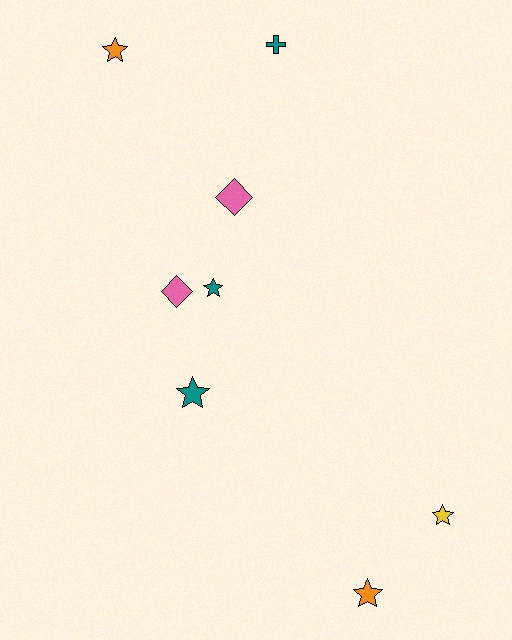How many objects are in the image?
There are 8 objects.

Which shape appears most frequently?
Star, with 5 objects.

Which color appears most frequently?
Teal, with 3 objects.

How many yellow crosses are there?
There are no yellow crosses.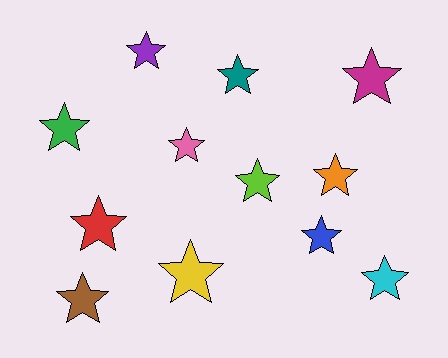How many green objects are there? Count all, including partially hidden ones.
There is 1 green object.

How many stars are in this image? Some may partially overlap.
There are 12 stars.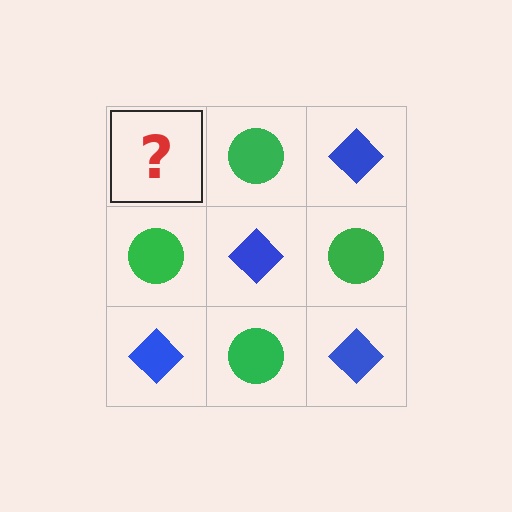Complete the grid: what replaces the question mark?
The question mark should be replaced with a blue diamond.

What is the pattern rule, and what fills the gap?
The rule is that it alternates blue diamond and green circle in a checkerboard pattern. The gap should be filled with a blue diamond.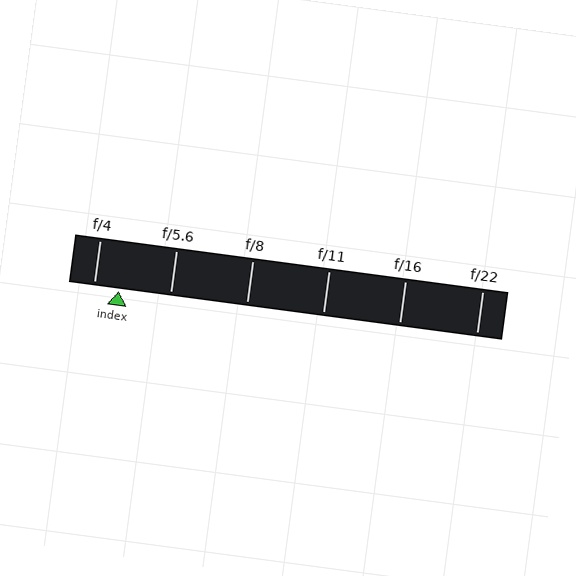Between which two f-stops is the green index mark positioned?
The index mark is between f/4 and f/5.6.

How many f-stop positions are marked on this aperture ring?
There are 6 f-stop positions marked.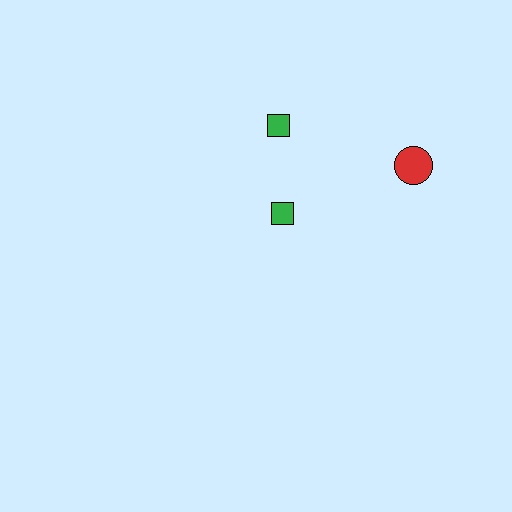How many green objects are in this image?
There are 2 green objects.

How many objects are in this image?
There are 3 objects.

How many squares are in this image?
There are 2 squares.